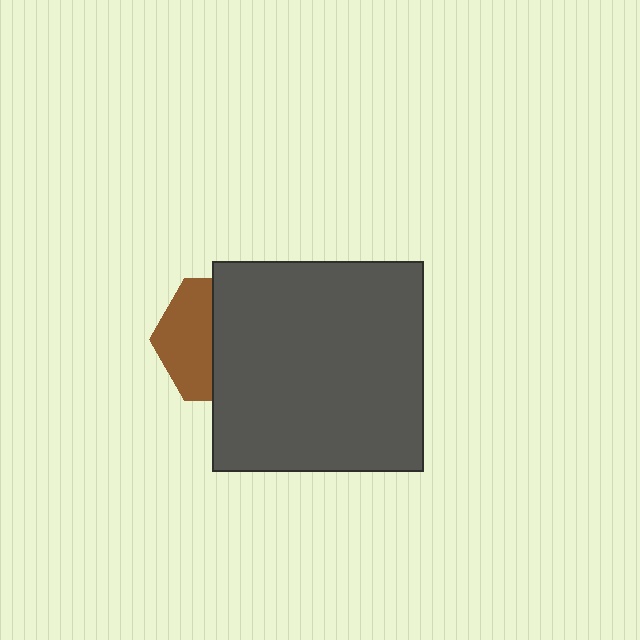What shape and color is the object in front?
The object in front is a dark gray square.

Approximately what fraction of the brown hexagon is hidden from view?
Roughly 58% of the brown hexagon is hidden behind the dark gray square.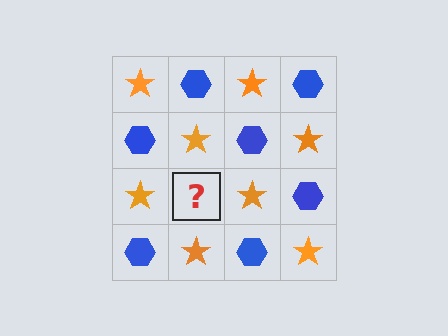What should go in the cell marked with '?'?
The missing cell should contain a blue hexagon.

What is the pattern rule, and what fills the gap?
The rule is that it alternates orange star and blue hexagon in a checkerboard pattern. The gap should be filled with a blue hexagon.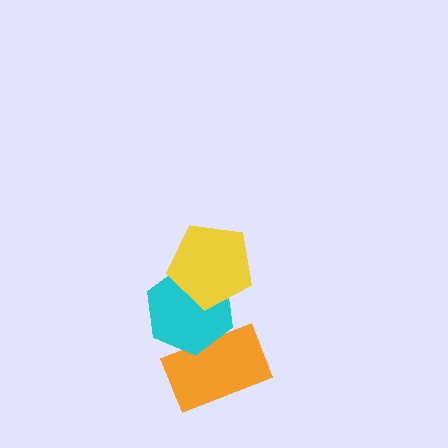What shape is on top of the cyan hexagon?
The yellow pentagon is on top of the cyan hexagon.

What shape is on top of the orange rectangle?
The cyan hexagon is on top of the orange rectangle.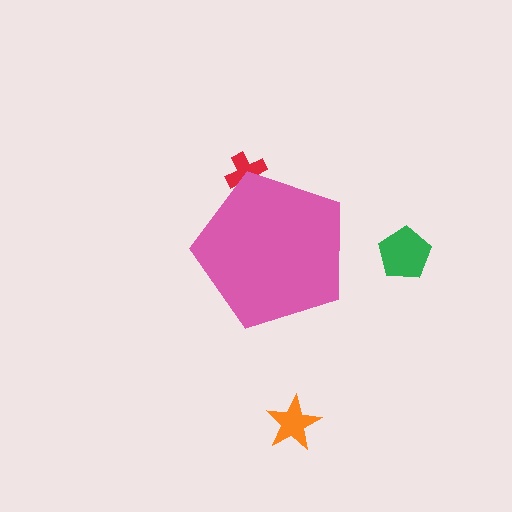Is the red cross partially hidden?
Yes, the red cross is partially hidden behind the pink pentagon.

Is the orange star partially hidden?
No, the orange star is fully visible.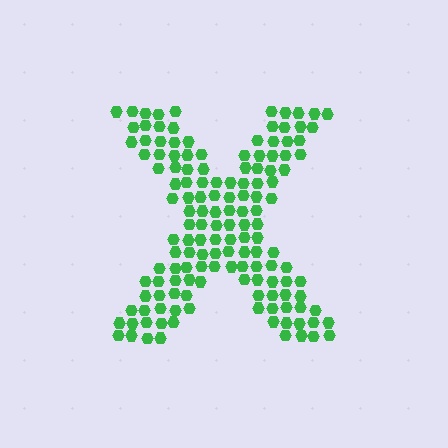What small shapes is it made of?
It is made of small hexagons.